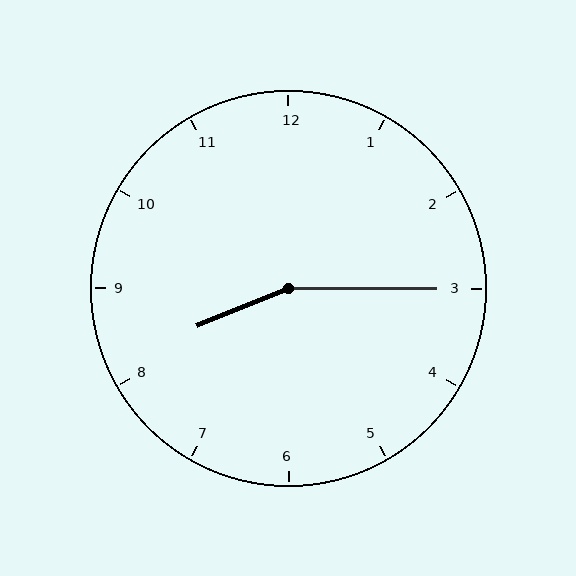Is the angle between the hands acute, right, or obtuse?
It is obtuse.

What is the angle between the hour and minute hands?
Approximately 158 degrees.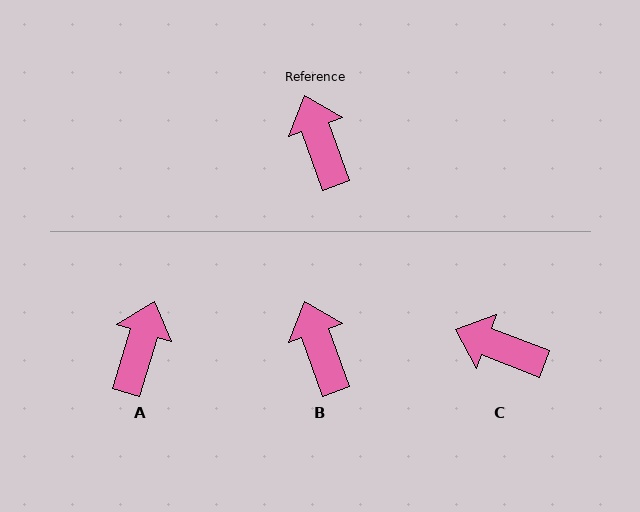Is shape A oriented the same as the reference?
No, it is off by about 37 degrees.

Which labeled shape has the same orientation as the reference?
B.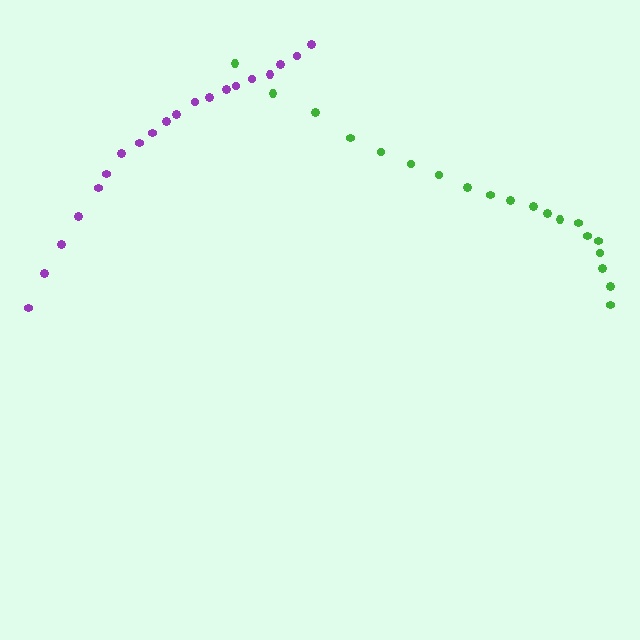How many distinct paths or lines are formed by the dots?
There are 2 distinct paths.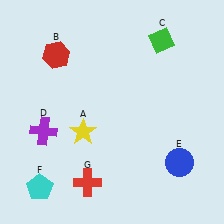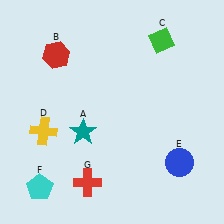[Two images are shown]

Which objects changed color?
A changed from yellow to teal. D changed from purple to yellow.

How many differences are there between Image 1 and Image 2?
There are 2 differences between the two images.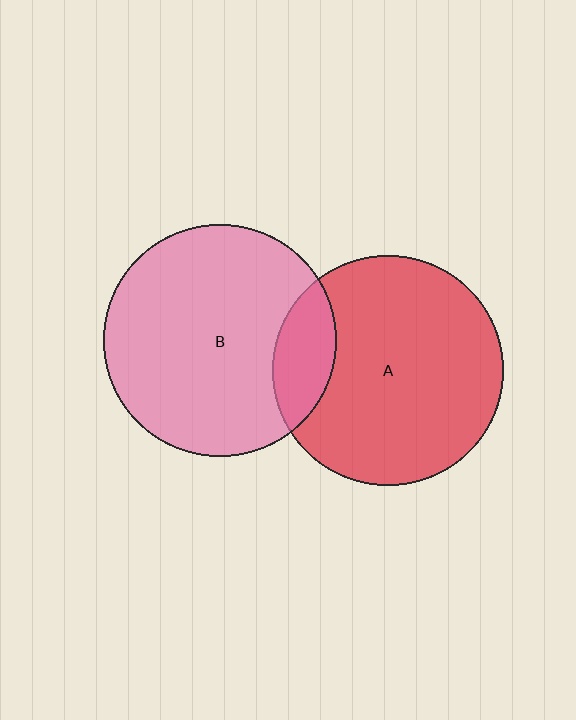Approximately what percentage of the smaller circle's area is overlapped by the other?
Approximately 15%.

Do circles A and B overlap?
Yes.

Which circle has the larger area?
Circle B (pink).